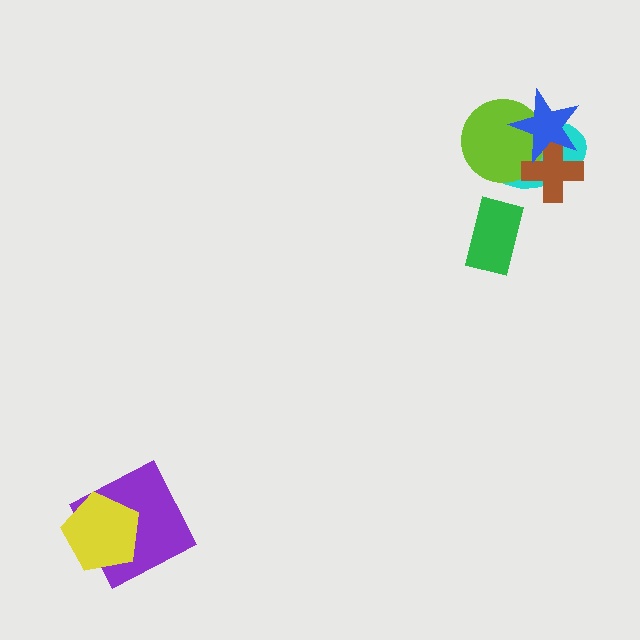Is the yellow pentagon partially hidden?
No, no other shape covers it.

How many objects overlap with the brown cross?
3 objects overlap with the brown cross.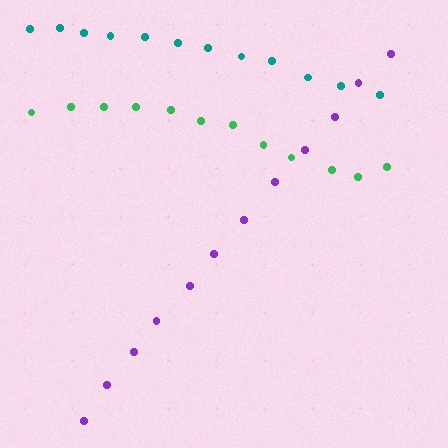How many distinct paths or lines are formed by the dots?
There are 3 distinct paths.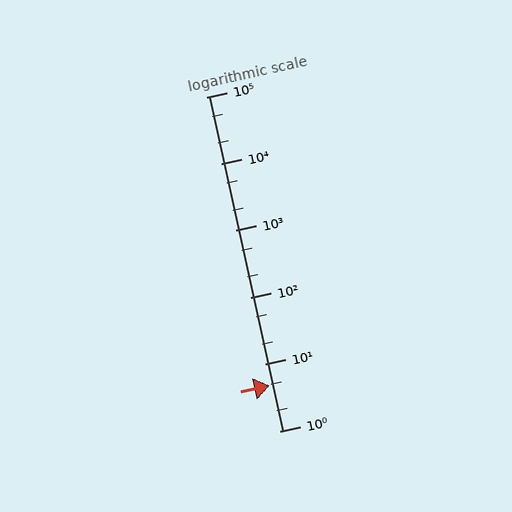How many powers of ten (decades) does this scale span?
The scale spans 5 decades, from 1 to 100000.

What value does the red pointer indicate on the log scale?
The pointer indicates approximately 4.8.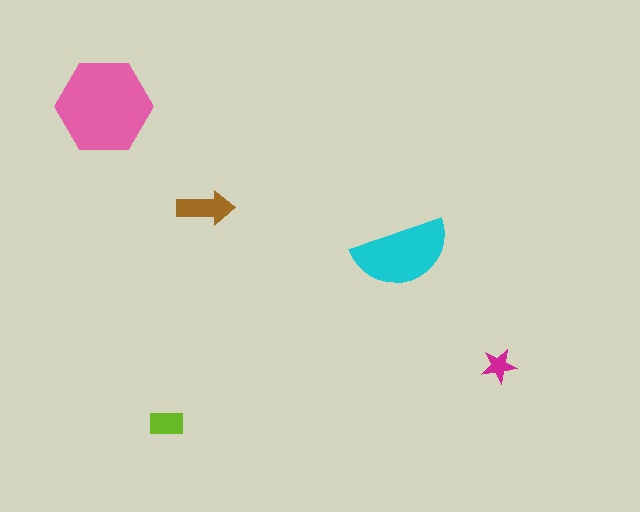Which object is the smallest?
The magenta star.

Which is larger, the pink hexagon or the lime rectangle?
The pink hexagon.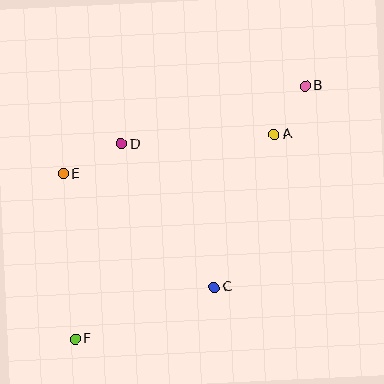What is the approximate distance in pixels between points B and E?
The distance between B and E is approximately 257 pixels.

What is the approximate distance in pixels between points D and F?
The distance between D and F is approximately 200 pixels.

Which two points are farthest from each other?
Points B and F are farthest from each other.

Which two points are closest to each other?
Points A and B are closest to each other.